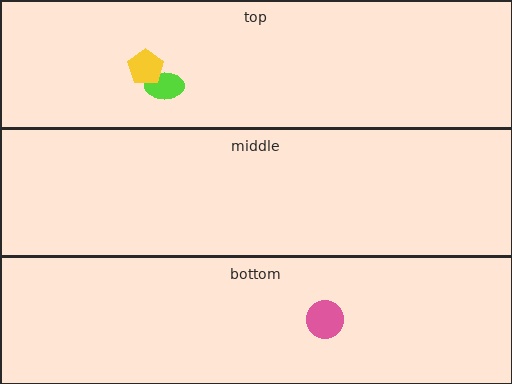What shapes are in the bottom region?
The pink circle.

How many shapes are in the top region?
2.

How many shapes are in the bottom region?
1.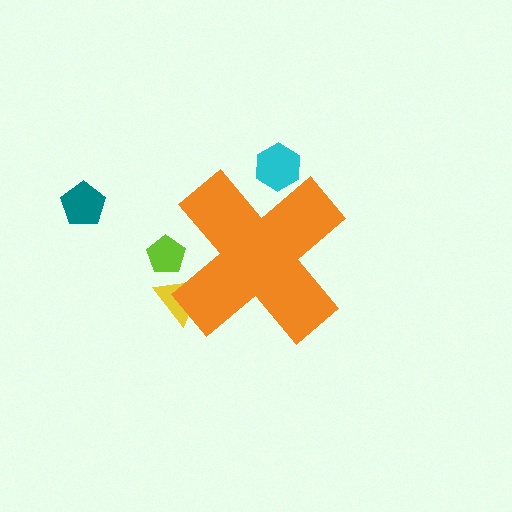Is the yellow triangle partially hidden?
Yes, the yellow triangle is partially hidden behind the orange cross.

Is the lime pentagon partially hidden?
Yes, the lime pentagon is partially hidden behind the orange cross.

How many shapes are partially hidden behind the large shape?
3 shapes are partially hidden.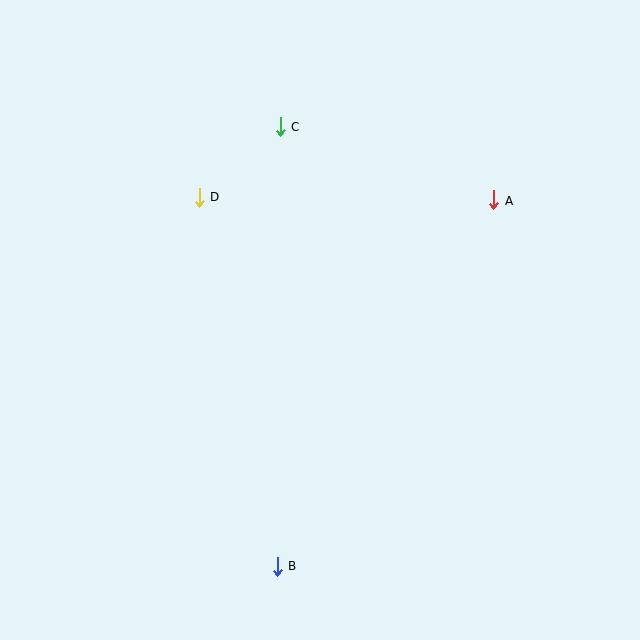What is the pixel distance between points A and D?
The distance between A and D is 295 pixels.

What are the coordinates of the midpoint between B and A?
The midpoint between B and A is at (386, 383).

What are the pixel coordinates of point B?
Point B is at (277, 566).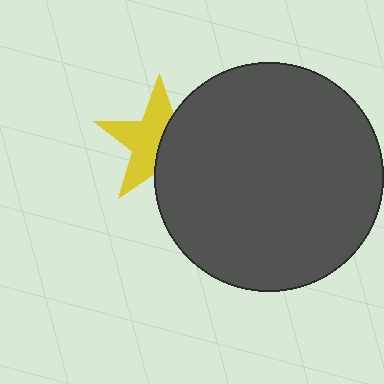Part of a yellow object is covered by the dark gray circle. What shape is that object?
It is a star.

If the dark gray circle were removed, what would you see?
You would see the complete yellow star.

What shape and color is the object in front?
The object in front is a dark gray circle.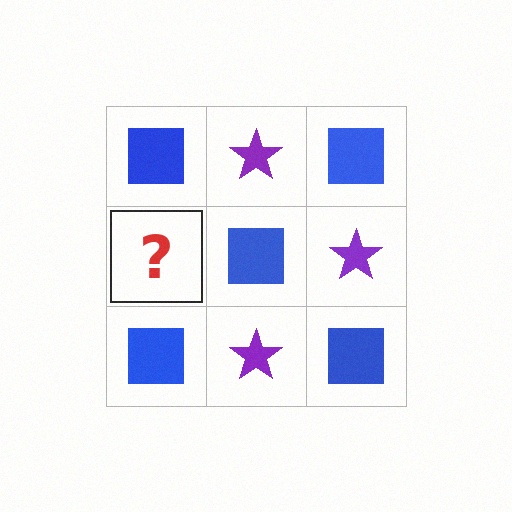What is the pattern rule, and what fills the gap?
The rule is that it alternates blue square and purple star in a checkerboard pattern. The gap should be filled with a purple star.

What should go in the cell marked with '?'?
The missing cell should contain a purple star.